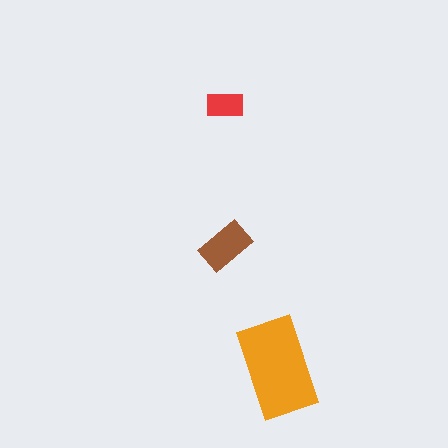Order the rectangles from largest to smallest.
the orange one, the brown one, the red one.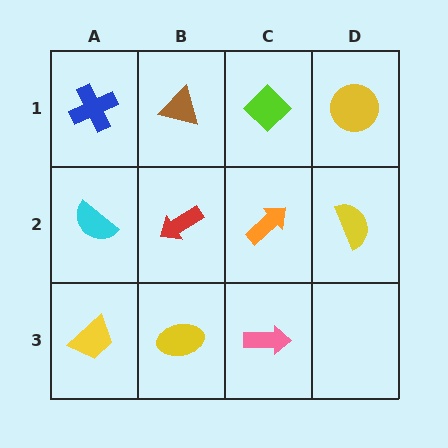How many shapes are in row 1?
4 shapes.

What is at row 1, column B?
A brown triangle.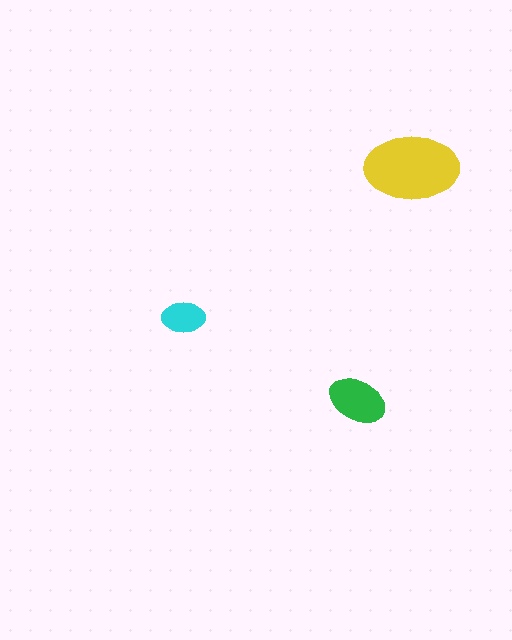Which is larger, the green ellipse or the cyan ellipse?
The green one.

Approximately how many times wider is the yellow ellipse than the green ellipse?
About 1.5 times wider.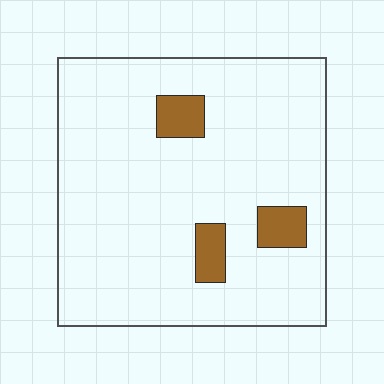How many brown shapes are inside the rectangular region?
3.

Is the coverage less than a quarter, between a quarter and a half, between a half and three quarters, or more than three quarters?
Less than a quarter.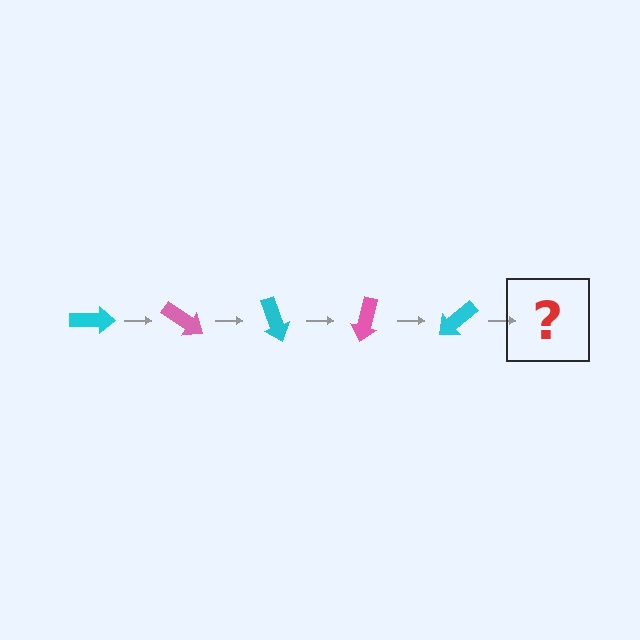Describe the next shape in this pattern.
It should be a pink arrow, rotated 175 degrees from the start.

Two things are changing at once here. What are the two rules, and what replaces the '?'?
The two rules are that it rotates 35 degrees each step and the color cycles through cyan and pink. The '?' should be a pink arrow, rotated 175 degrees from the start.